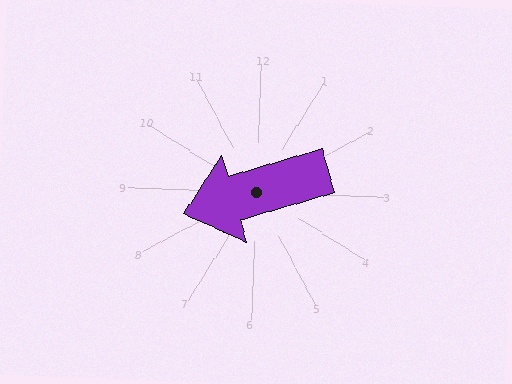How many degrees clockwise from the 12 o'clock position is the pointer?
Approximately 251 degrees.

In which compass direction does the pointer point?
West.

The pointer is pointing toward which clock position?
Roughly 8 o'clock.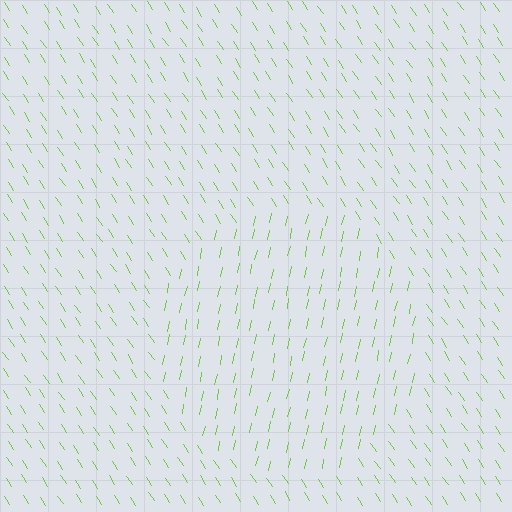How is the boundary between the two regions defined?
The boundary is defined purely by a change in line orientation (approximately 45 degrees difference). All lines are the same color and thickness.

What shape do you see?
I see a circle.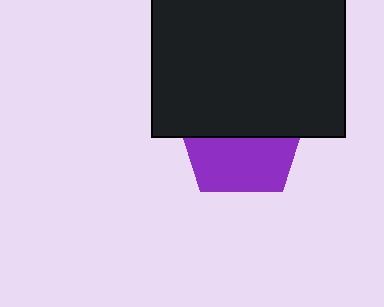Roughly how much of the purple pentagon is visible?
About half of it is visible (roughly 47%).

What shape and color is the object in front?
The object in front is a black rectangle.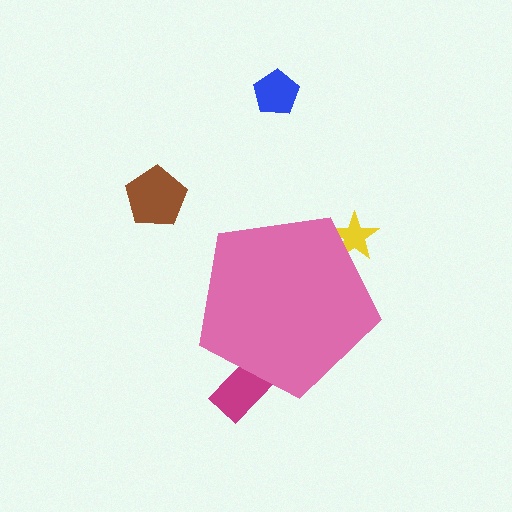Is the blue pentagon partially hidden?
No, the blue pentagon is fully visible.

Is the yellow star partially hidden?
Yes, the yellow star is partially hidden behind the pink pentagon.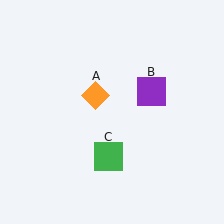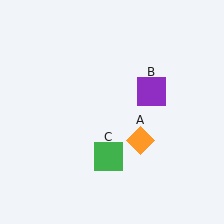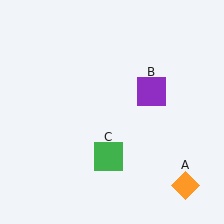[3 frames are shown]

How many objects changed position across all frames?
1 object changed position: orange diamond (object A).